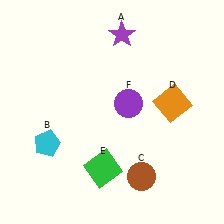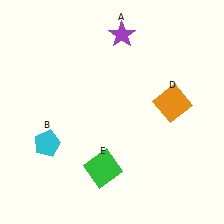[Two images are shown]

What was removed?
The brown circle (C), the purple circle (F) were removed in Image 2.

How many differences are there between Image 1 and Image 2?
There are 2 differences between the two images.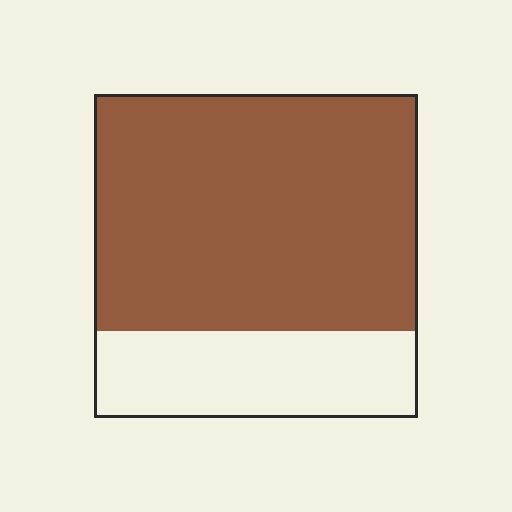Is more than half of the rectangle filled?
Yes.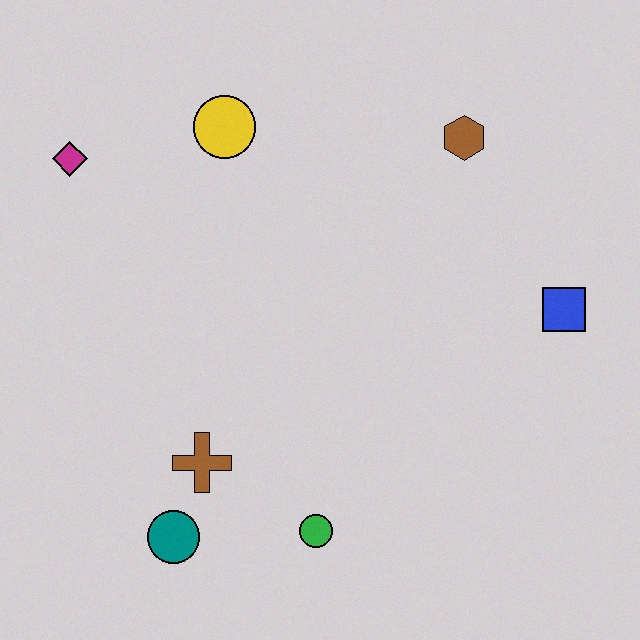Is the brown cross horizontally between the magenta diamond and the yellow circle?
Yes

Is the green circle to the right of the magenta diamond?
Yes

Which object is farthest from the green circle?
The magenta diamond is farthest from the green circle.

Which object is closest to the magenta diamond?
The yellow circle is closest to the magenta diamond.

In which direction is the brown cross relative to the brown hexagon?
The brown cross is below the brown hexagon.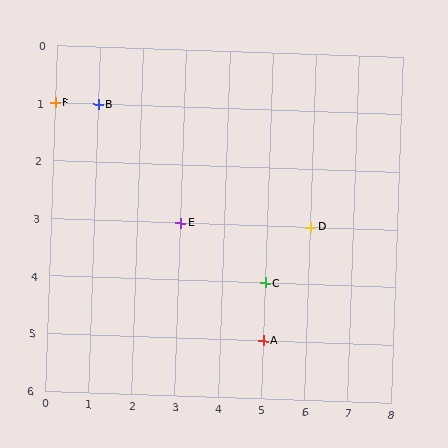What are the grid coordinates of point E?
Point E is at grid coordinates (3, 3).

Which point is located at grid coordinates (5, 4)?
Point C is at (5, 4).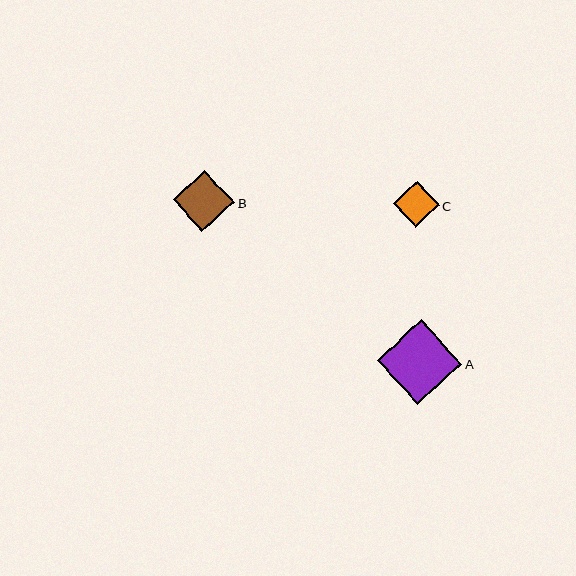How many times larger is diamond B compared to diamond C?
Diamond B is approximately 1.3 times the size of diamond C.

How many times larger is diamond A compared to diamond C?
Diamond A is approximately 1.8 times the size of diamond C.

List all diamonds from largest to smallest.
From largest to smallest: A, B, C.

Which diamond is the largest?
Diamond A is the largest with a size of approximately 84 pixels.